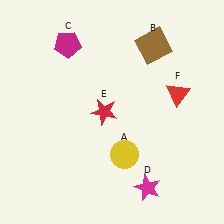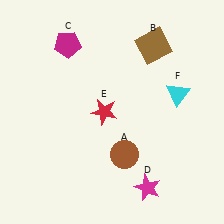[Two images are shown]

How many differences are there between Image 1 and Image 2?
There are 2 differences between the two images.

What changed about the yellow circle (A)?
In Image 1, A is yellow. In Image 2, it changed to brown.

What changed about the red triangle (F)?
In Image 1, F is red. In Image 2, it changed to cyan.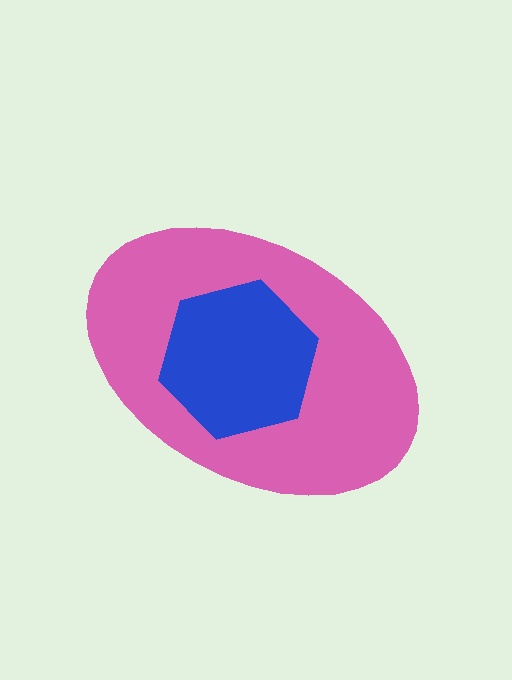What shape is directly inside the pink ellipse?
The blue hexagon.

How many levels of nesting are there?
2.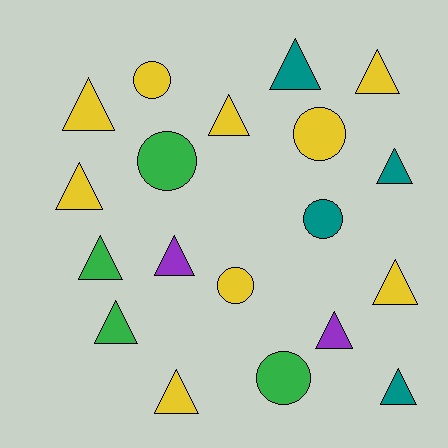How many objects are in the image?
There are 19 objects.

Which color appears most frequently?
Yellow, with 9 objects.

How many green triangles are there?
There are 2 green triangles.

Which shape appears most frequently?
Triangle, with 13 objects.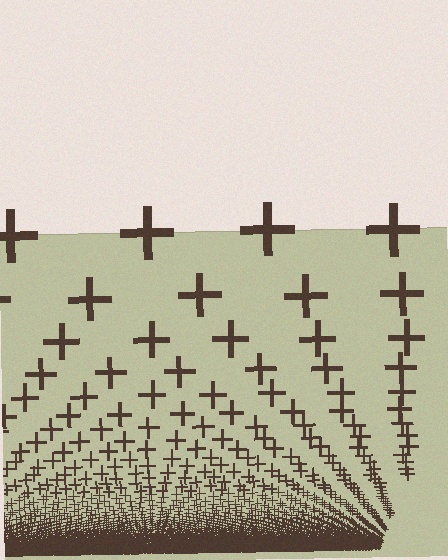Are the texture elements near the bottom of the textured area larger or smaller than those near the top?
Smaller. The gradient is inverted — elements near the bottom are smaller and denser.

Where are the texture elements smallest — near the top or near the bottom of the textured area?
Near the bottom.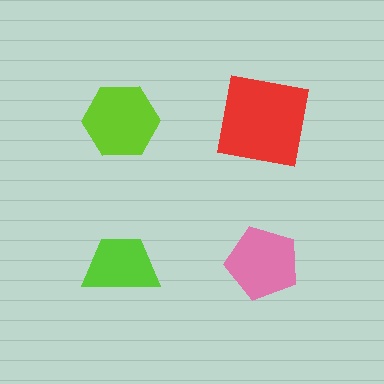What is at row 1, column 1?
A lime hexagon.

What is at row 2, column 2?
A pink pentagon.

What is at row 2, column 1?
A lime trapezoid.